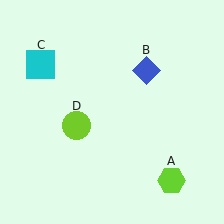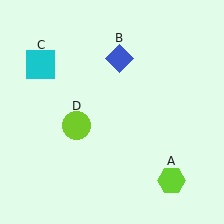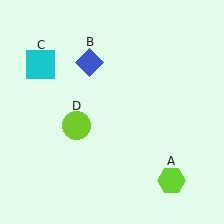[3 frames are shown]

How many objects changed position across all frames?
1 object changed position: blue diamond (object B).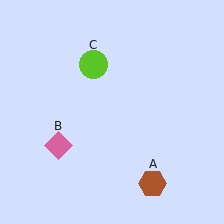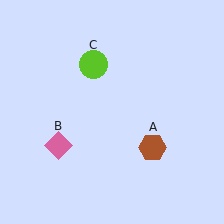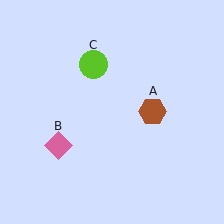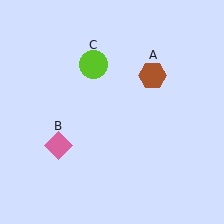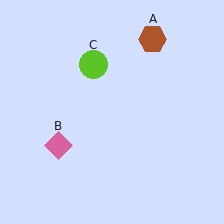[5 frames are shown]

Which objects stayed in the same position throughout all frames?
Pink diamond (object B) and lime circle (object C) remained stationary.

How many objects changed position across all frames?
1 object changed position: brown hexagon (object A).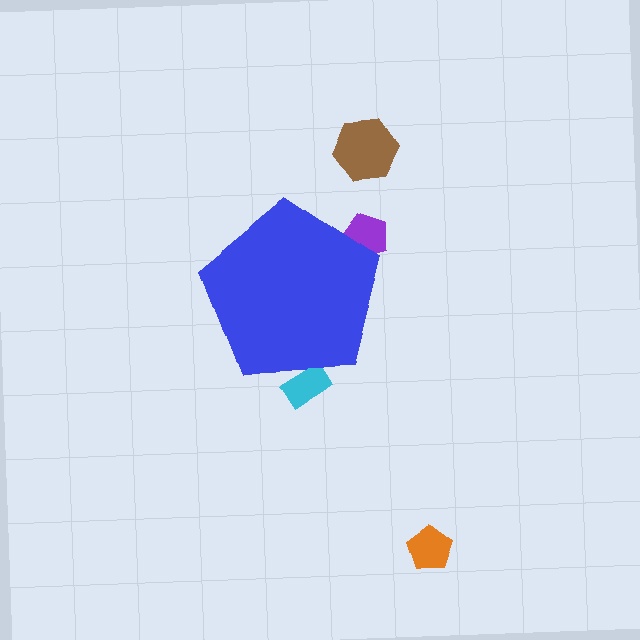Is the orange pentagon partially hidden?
No, the orange pentagon is fully visible.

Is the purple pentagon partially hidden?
Yes, the purple pentagon is partially hidden behind the blue pentagon.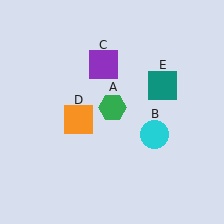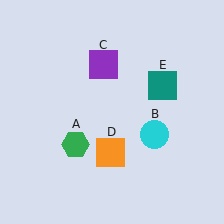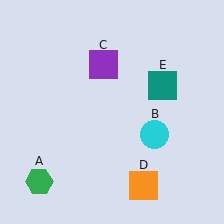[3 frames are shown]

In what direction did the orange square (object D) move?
The orange square (object D) moved down and to the right.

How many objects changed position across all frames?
2 objects changed position: green hexagon (object A), orange square (object D).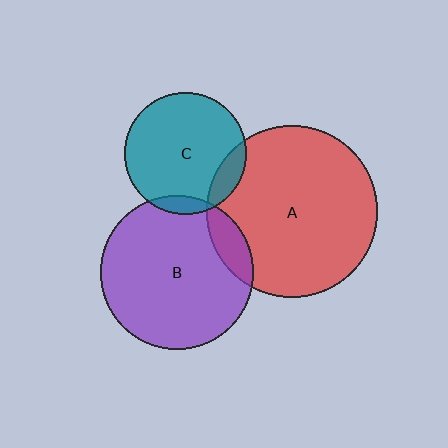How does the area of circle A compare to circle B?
Approximately 1.2 times.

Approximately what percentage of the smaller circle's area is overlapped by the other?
Approximately 5%.